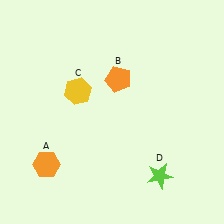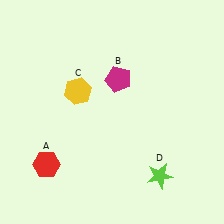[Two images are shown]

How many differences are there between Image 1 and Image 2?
There are 2 differences between the two images.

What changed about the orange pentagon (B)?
In Image 1, B is orange. In Image 2, it changed to magenta.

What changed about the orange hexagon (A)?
In Image 1, A is orange. In Image 2, it changed to red.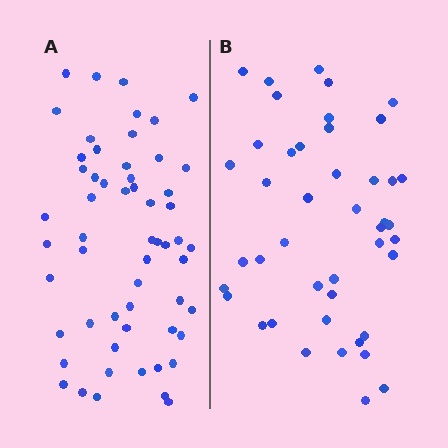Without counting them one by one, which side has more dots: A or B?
Region A (the left region) has more dots.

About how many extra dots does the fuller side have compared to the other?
Region A has approximately 15 more dots than region B.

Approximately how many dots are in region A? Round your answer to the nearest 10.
About 60 dots. (The exact count is 57, which rounds to 60.)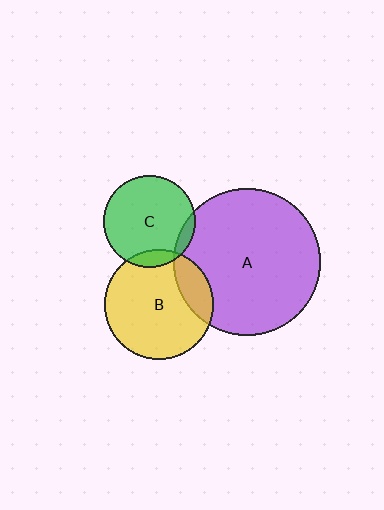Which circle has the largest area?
Circle A (purple).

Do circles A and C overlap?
Yes.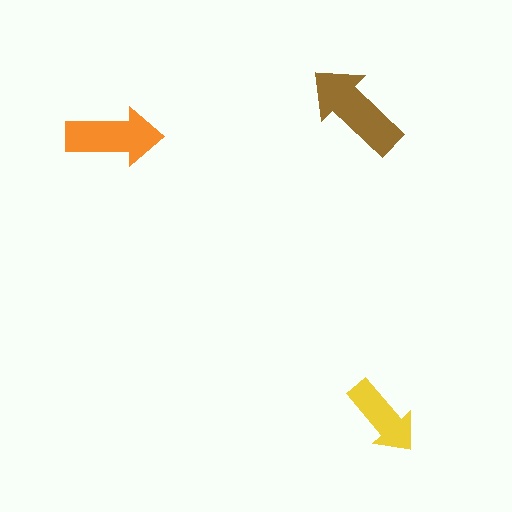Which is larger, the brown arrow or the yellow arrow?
The brown one.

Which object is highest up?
The brown arrow is topmost.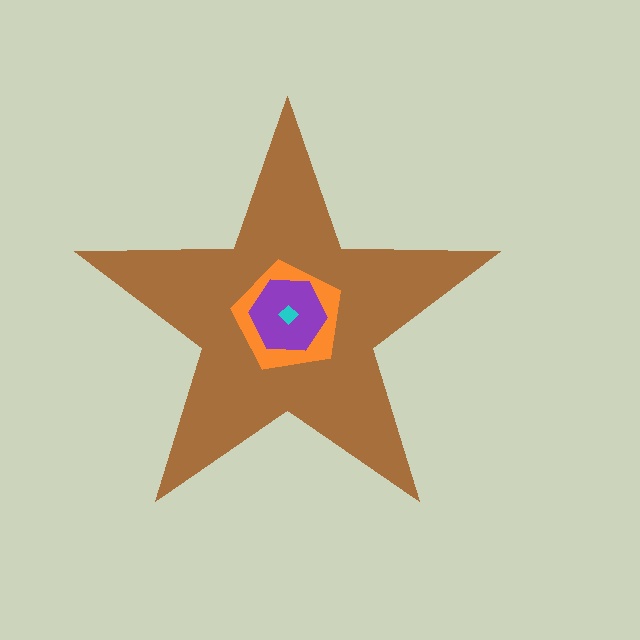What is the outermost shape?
The brown star.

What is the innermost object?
The cyan diamond.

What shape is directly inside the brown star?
The orange pentagon.